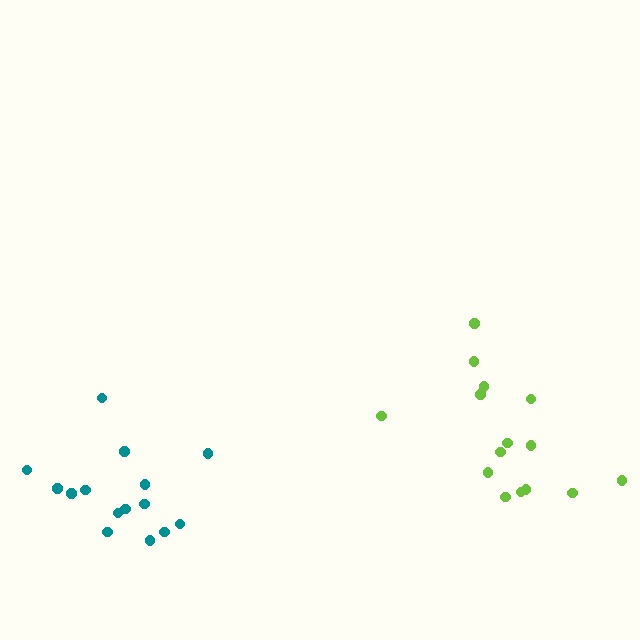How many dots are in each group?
Group 1: 15 dots, Group 2: 15 dots (30 total).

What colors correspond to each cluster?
The clusters are colored: teal, lime.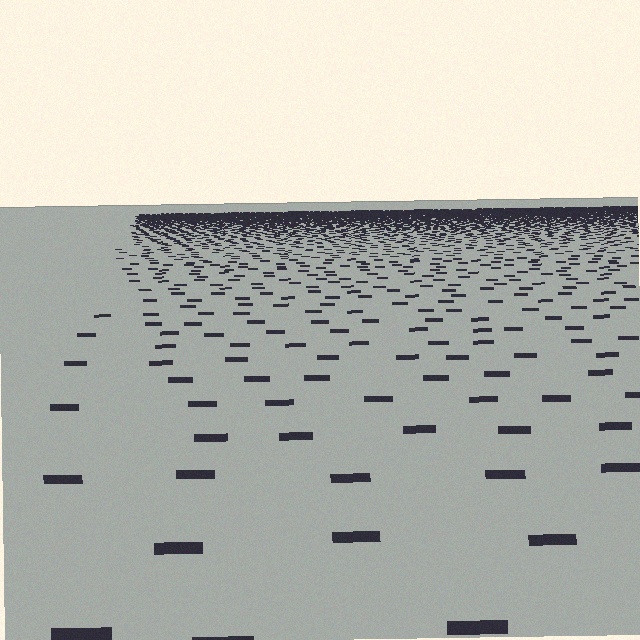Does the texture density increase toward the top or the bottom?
Density increases toward the top.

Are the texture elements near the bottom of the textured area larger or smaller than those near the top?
Larger. Near the bottom, elements are closer to the viewer and appear at a bigger on-screen size.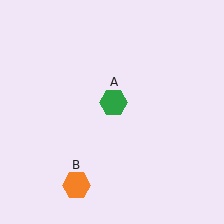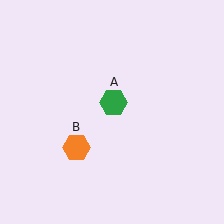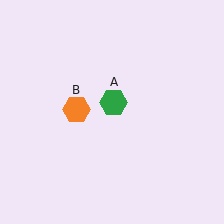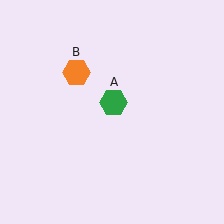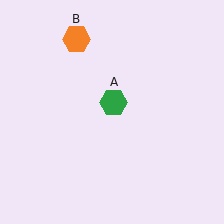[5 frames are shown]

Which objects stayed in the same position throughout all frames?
Green hexagon (object A) remained stationary.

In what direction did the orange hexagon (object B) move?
The orange hexagon (object B) moved up.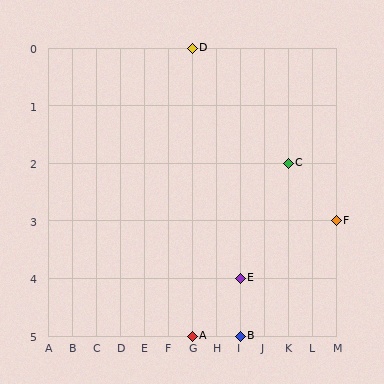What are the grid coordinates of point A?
Point A is at grid coordinates (G, 5).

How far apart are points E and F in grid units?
Points E and F are 4 columns and 1 row apart (about 4.1 grid units diagonally).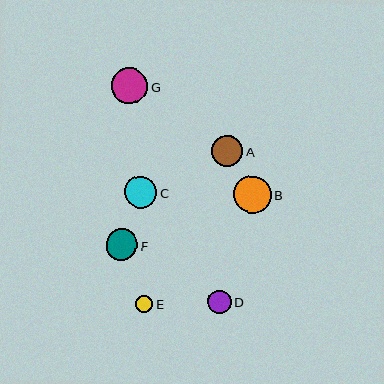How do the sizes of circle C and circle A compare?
Circle C and circle A are approximately the same size.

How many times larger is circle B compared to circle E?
Circle B is approximately 2.2 times the size of circle E.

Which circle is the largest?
Circle B is the largest with a size of approximately 38 pixels.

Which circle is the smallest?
Circle E is the smallest with a size of approximately 17 pixels.